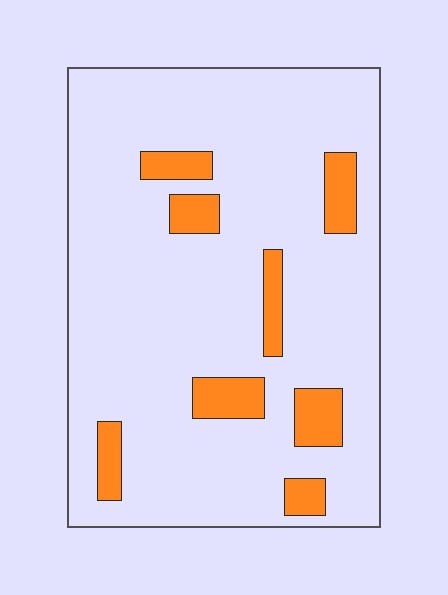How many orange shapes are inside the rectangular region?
8.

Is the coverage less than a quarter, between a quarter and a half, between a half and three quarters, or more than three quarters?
Less than a quarter.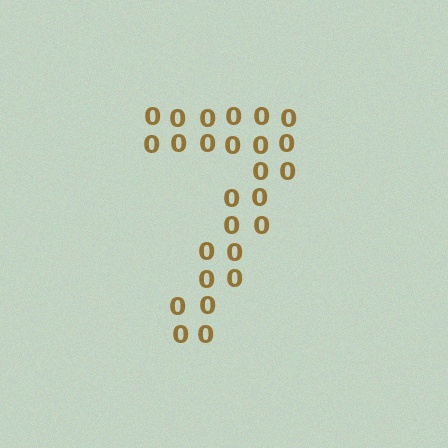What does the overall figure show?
The overall figure shows the digit 7.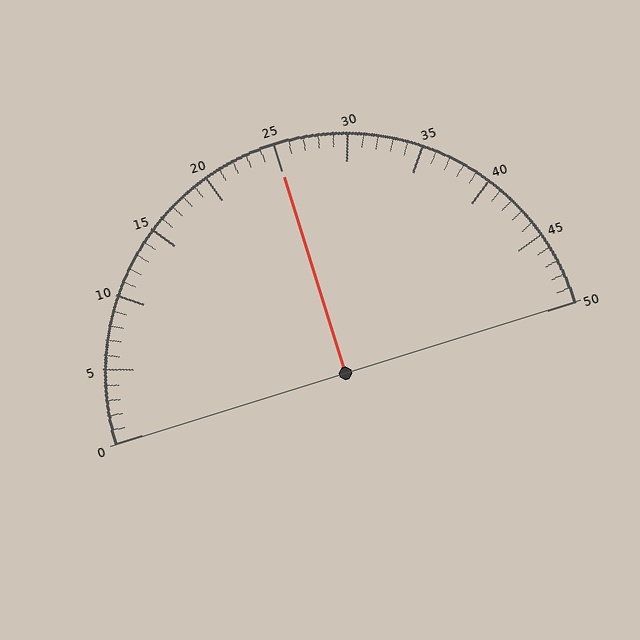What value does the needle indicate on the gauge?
The needle indicates approximately 25.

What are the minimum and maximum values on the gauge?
The gauge ranges from 0 to 50.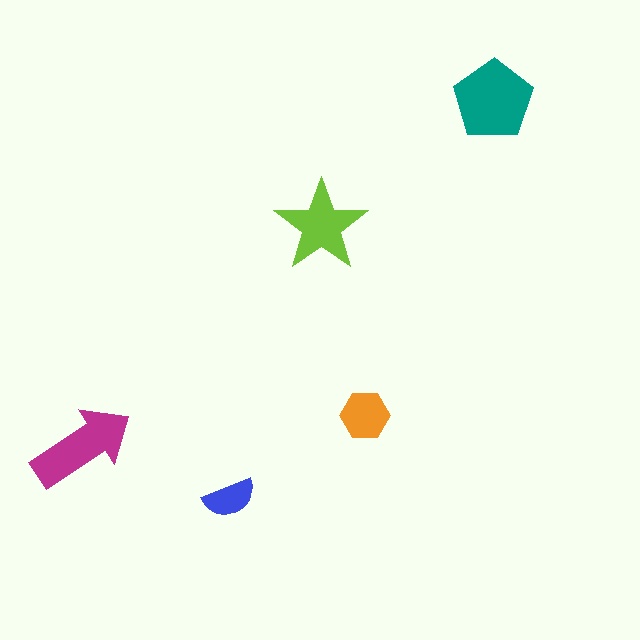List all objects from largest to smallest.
The teal pentagon, the magenta arrow, the lime star, the orange hexagon, the blue semicircle.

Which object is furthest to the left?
The magenta arrow is leftmost.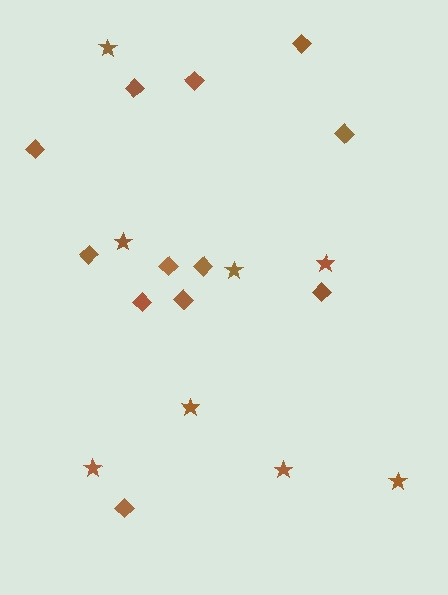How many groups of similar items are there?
There are 2 groups: one group of diamonds (12) and one group of stars (8).